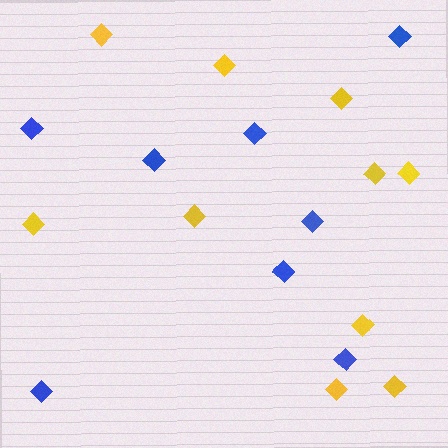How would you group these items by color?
There are 2 groups: one group of blue diamonds (8) and one group of yellow diamonds (10).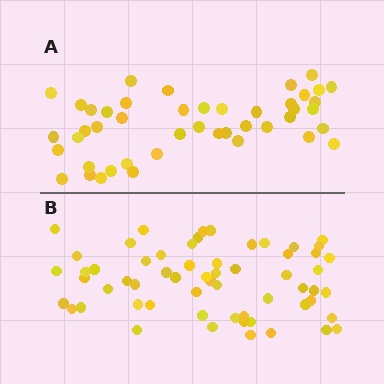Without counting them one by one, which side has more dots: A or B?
Region B (the bottom region) has more dots.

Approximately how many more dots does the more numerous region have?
Region B has approximately 15 more dots than region A.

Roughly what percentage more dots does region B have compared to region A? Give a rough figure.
About 35% more.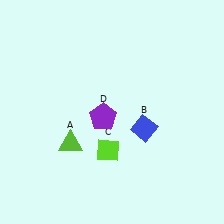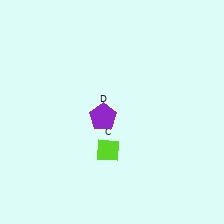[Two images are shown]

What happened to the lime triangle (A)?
The lime triangle (A) was removed in Image 2. It was in the bottom-left area of Image 1.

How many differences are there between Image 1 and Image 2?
There are 2 differences between the two images.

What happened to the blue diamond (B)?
The blue diamond (B) was removed in Image 2. It was in the bottom-right area of Image 1.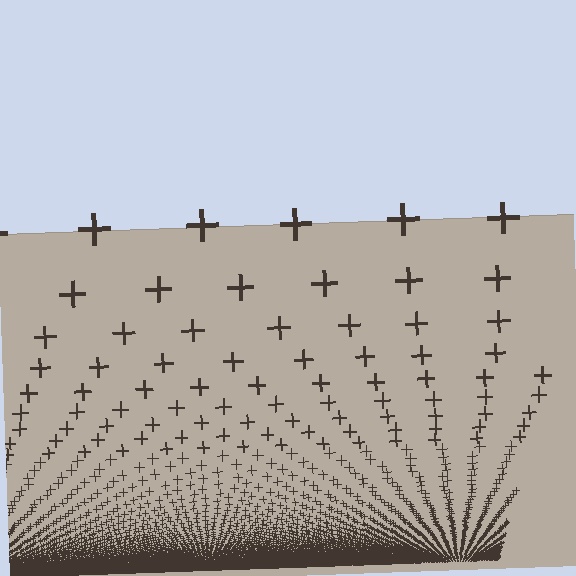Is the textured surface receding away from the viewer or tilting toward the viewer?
The surface appears to tilt toward the viewer. Texture elements get larger and sparser toward the top.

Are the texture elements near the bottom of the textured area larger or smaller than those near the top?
Smaller. The gradient is inverted — elements near the bottom are smaller and denser.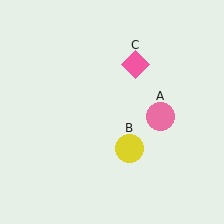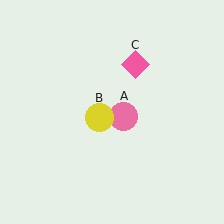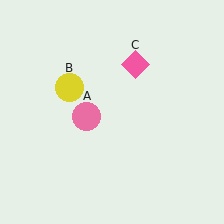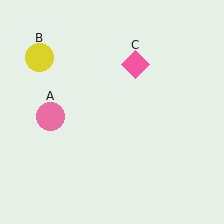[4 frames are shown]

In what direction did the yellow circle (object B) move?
The yellow circle (object B) moved up and to the left.